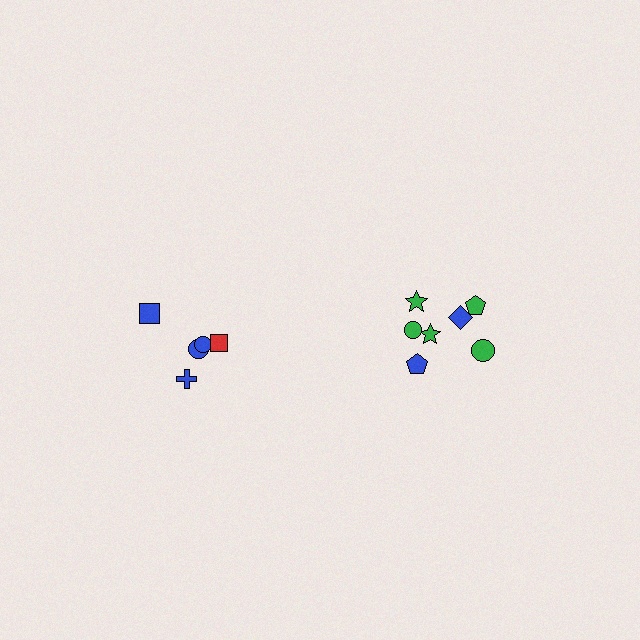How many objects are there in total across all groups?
There are 12 objects.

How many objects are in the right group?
There are 7 objects.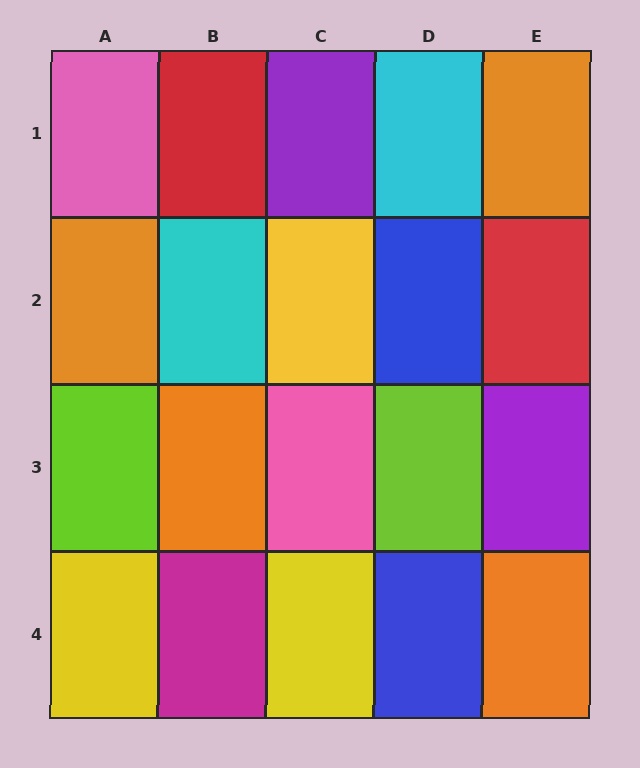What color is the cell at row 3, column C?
Pink.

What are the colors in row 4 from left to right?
Yellow, magenta, yellow, blue, orange.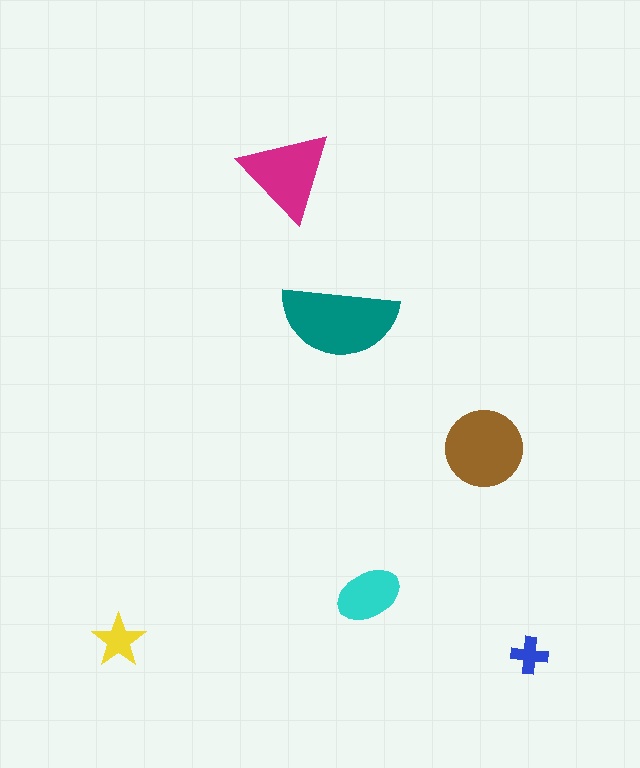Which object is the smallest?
The blue cross.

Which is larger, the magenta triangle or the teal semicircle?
The teal semicircle.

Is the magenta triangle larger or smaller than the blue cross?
Larger.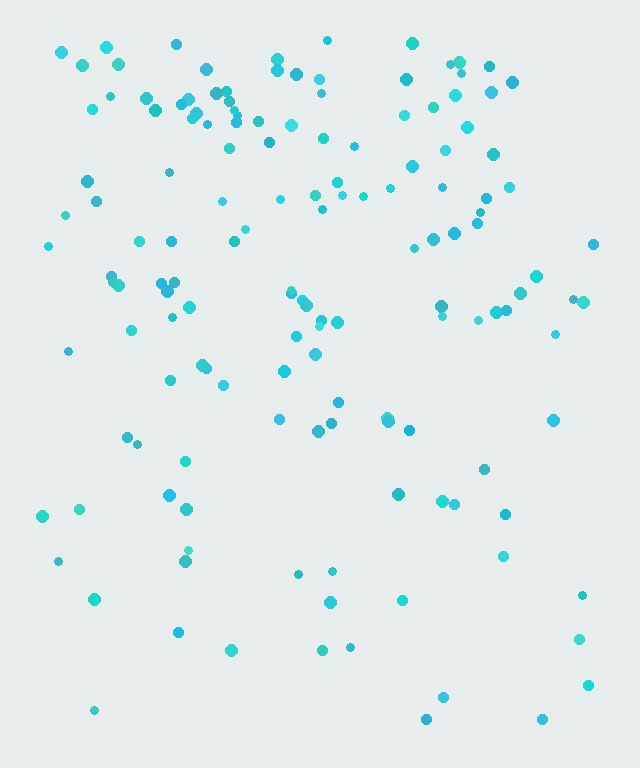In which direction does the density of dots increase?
From bottom to top, with the top side densest.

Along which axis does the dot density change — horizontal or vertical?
Vertical.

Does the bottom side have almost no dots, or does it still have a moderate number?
Still a moderate number, just noticeably fewer than the top.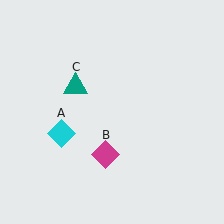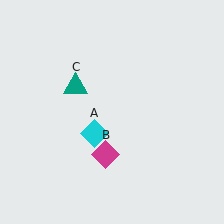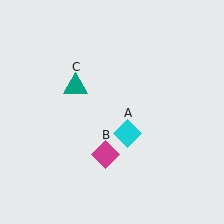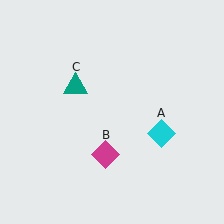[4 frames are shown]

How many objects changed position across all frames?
1 object changed position: cyan diamond (object A).